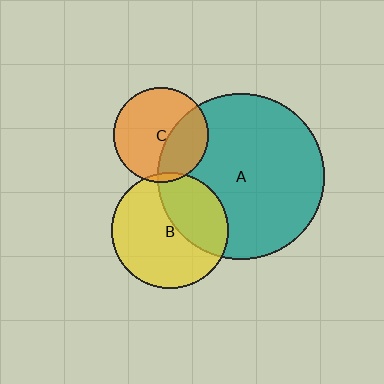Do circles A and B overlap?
Yes.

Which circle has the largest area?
Circle A (teal).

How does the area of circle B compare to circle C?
Approximately 1.5 times.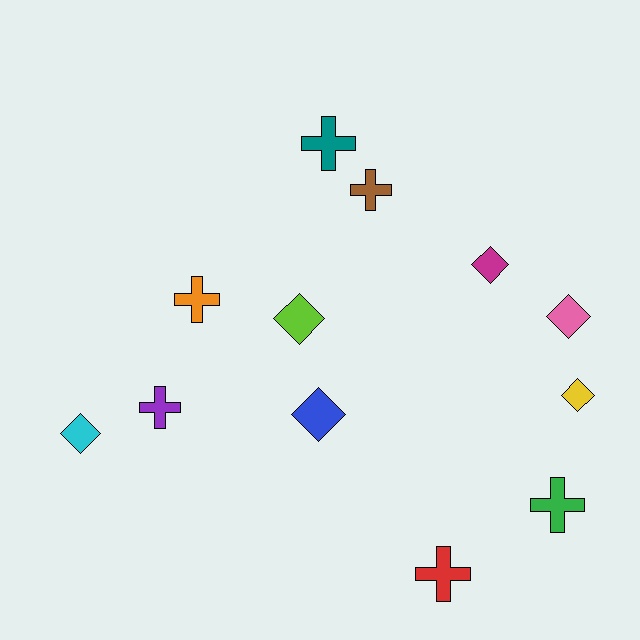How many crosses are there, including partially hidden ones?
There are 6 crosses.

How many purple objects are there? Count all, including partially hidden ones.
There is 1 purple object.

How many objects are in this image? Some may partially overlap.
There are 12 objects.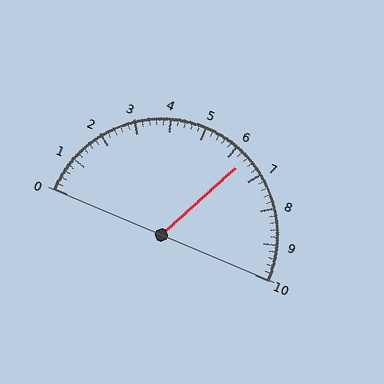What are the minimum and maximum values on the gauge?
The gauge ranges from 0 to 10.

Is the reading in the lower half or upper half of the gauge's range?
The reading is in the upper half of the range (0 to 10).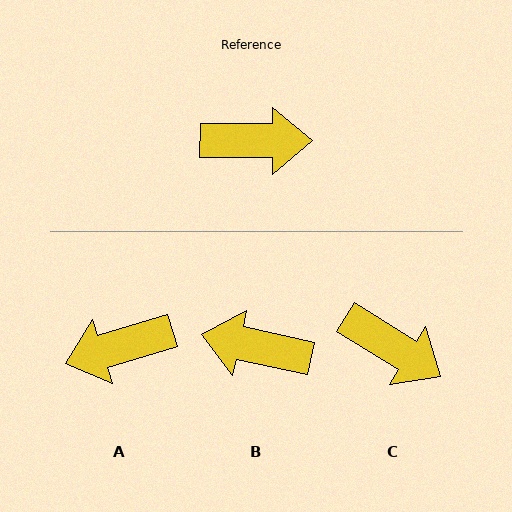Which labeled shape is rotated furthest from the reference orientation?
B, about 168 degrees away.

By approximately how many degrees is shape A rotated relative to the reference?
Approximately 163 degrees clockwise.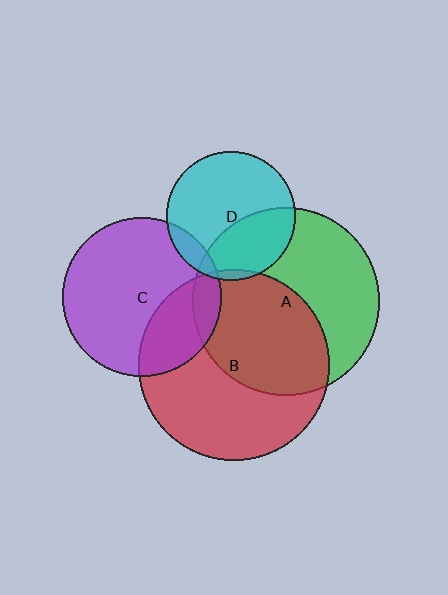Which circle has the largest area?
Circle B (red).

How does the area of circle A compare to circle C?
Approximately 1.4 times.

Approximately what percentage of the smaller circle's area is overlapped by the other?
Approximately 10%.